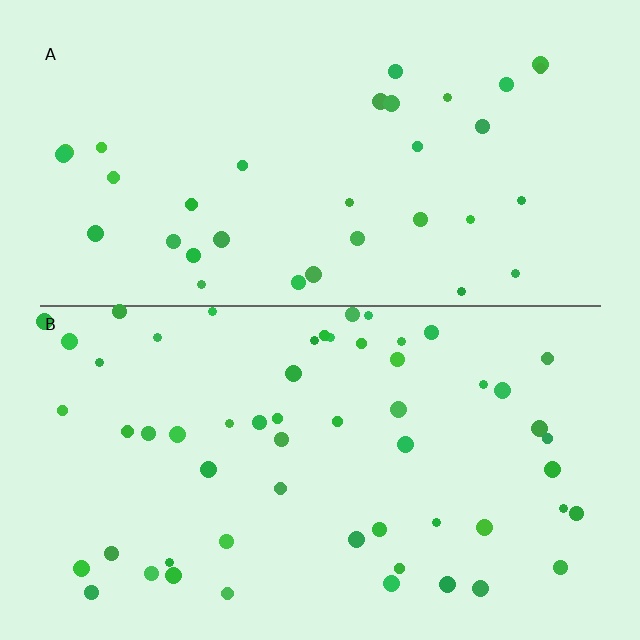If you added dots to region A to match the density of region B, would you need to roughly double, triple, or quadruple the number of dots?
Approximately double.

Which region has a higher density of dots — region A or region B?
B (the bottom).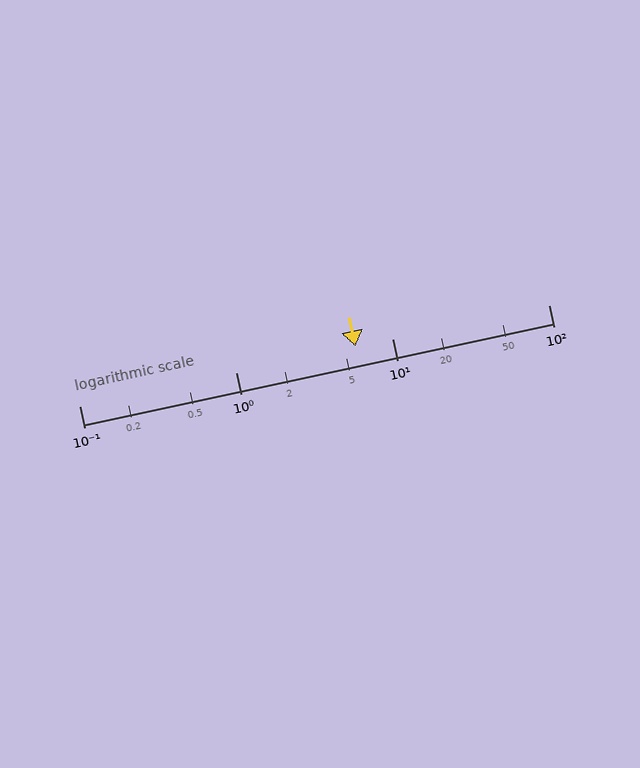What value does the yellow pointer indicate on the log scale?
The pointer indicates approximately 5.8.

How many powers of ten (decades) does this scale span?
The scale spans 3 decades, from 0.1 to 100.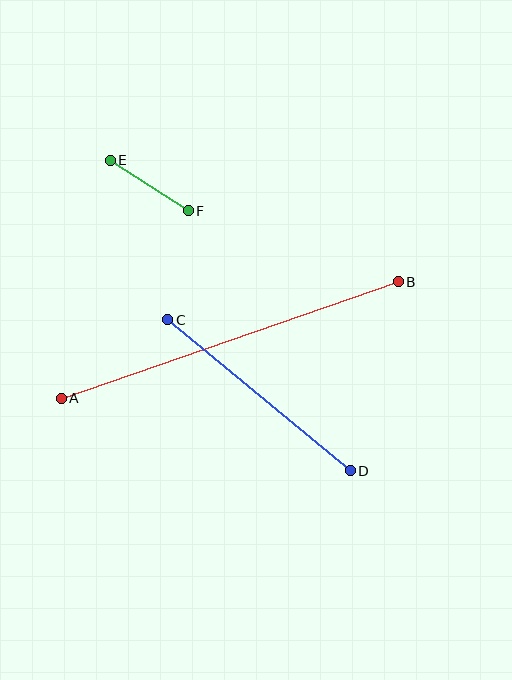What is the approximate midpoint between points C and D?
The midpoint is at approximately (259, 395) pixels.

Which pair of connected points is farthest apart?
Points A and B are farthest apart.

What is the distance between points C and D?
The distance is approximately 237 pixels.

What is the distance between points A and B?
The distance is approximately 357 pixels.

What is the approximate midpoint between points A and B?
The midpoint is at approximately (230, 340) pixels.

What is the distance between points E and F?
The distance is approximately 93 pixels.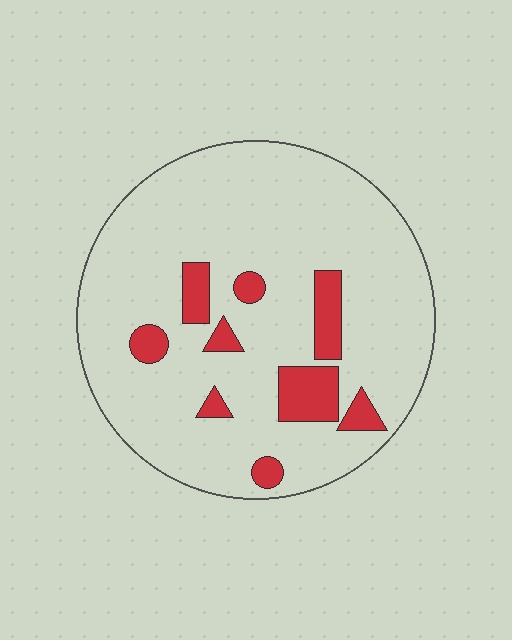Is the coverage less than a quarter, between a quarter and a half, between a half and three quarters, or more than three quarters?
Less than a quarter.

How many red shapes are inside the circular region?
9.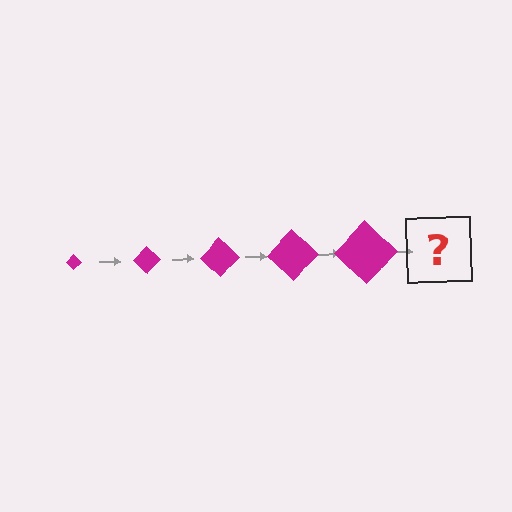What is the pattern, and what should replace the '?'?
The pattern is that the diamond gets progressively larger each step. The '?' should be a magenta diamond, larger than the previous one.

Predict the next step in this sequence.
The next step is a magenta diamond, larger than the previous one.